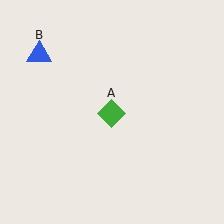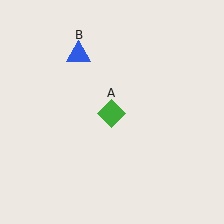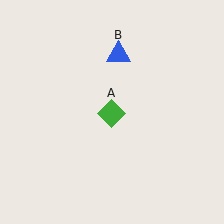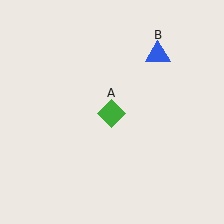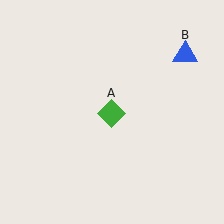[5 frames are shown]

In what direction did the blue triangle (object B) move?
The blue triangle (object B) moved right.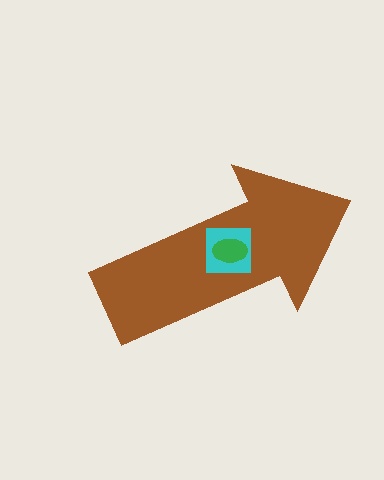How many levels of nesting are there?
3.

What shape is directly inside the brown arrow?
The cyan square.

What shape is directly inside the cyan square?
The green ellipse.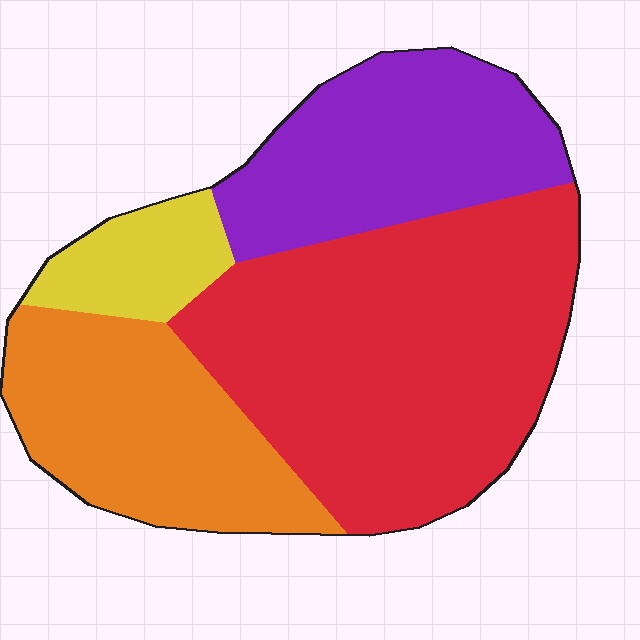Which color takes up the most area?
Red, at roughly 45%.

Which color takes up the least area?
Yellow, at roughly 10%.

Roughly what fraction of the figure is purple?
Purple covers 23% of the figure.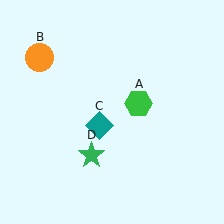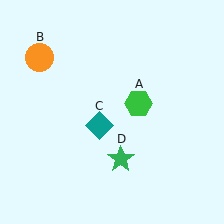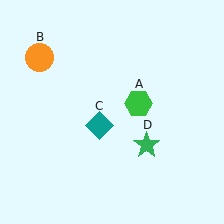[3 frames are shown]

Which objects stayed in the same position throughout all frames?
Green hexagon (object A) and orange circle (object B) and teal diamond (object C) remained stationary.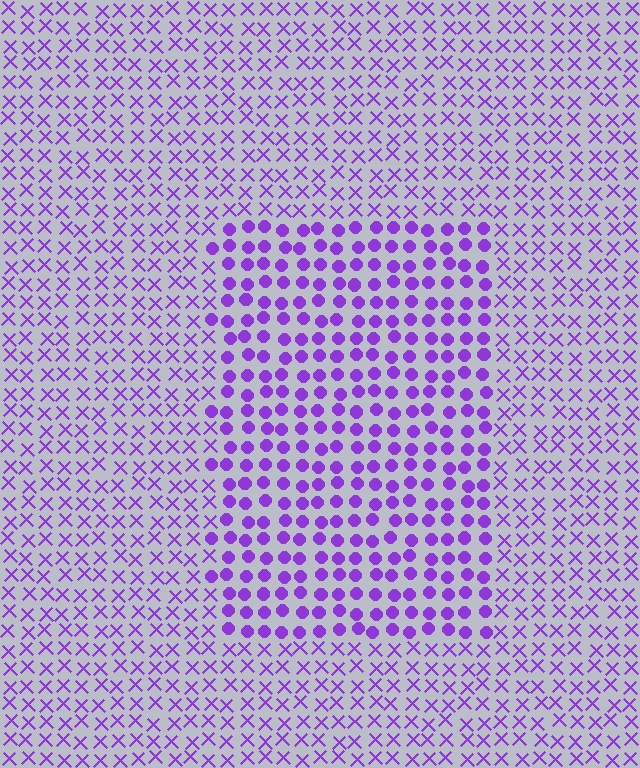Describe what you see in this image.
The image is filled with small purple elements arranged in a uniform grid. A rectangle-shaped region contains circles, while the surrounding area contains X marks. The boundary is defined purely by the change in element shape.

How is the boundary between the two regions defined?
The boundary is defined by a change in element shape: circles inside vs. X marks outside. All elements share the same color and spacing.